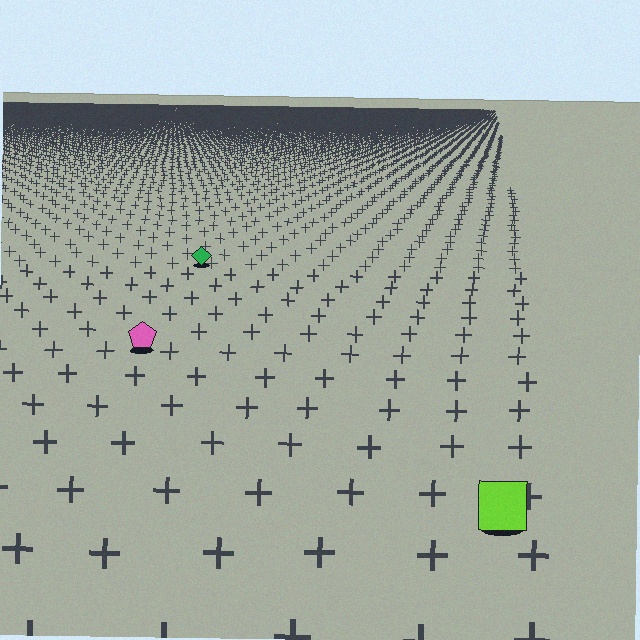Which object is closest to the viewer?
The lime square is closest. The texture marks near it are larger and more spread out.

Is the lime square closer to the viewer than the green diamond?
Yes. The lime square is closer — you can tell from the texture gradient: the ground texture is coarser near it.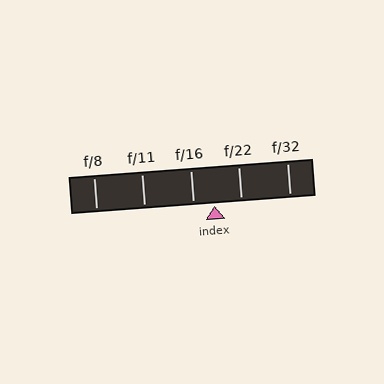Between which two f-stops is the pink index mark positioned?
The index mark is between f/16 and f/22.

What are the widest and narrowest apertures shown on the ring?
The widest aperture shown is f/8 and the narrowest is f/32.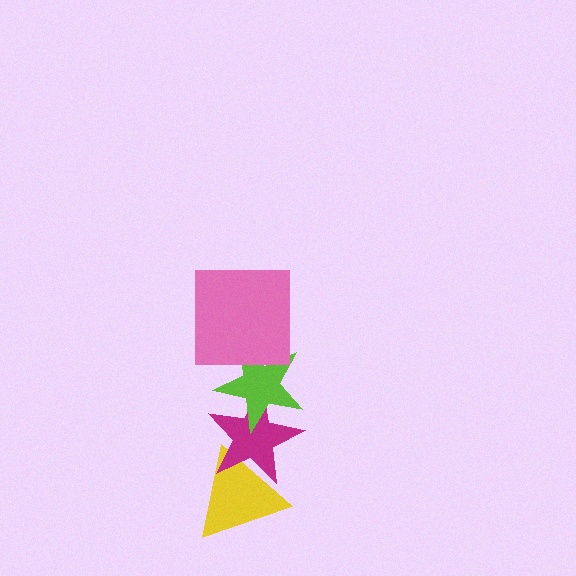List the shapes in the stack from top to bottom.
From top to bottom: the pink square, the lime star, the magenta star, the yellow triangle.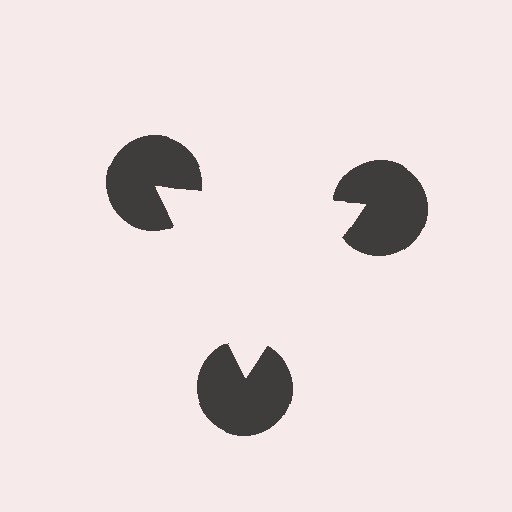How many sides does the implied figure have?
3 sides.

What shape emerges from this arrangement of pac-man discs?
An illusory triangle — its edges are inferred from the aligned wedge cuts in the pac-man discs, not physically drawn.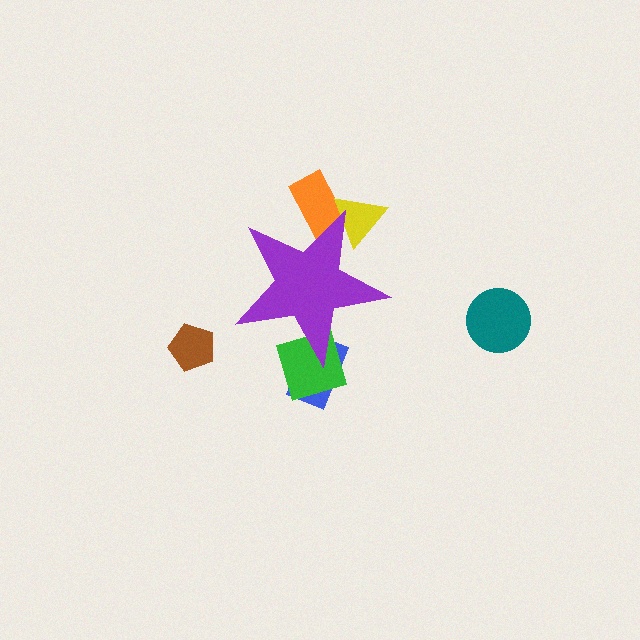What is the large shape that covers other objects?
A purple star.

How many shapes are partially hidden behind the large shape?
4 shapes are partially hidden.